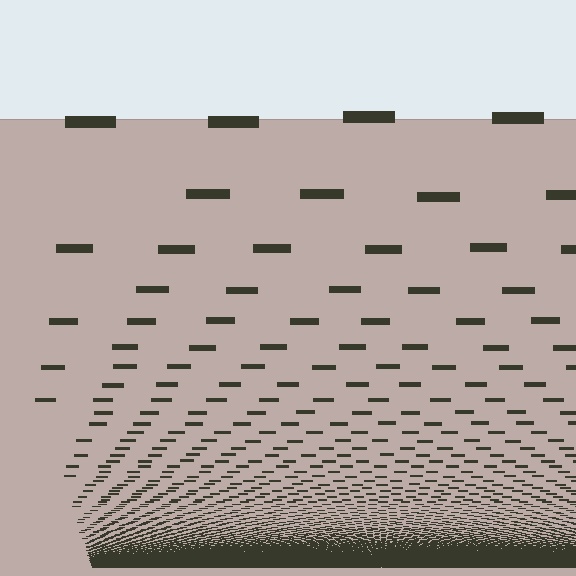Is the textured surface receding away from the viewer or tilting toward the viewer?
The surface appears to tilt toward the viewer. Texture elements get larger and sparser toward the top.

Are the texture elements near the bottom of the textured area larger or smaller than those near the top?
Smaller. The gradient is inverted — elements near the bottom are smaller and denser.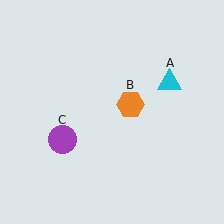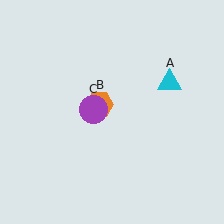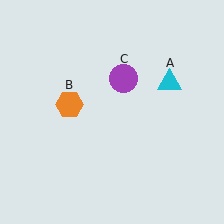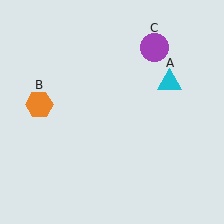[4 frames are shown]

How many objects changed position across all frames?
2 objects changed position: orange hexagon (object B), purple circle (object C).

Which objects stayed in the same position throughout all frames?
Cyan triangle (object A) remained stationary.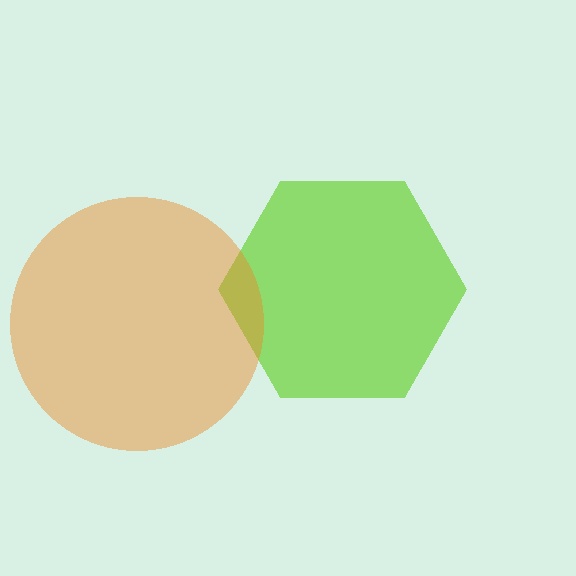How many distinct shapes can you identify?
There are 2 distinct shapes: a lime hexagon, an orange circle.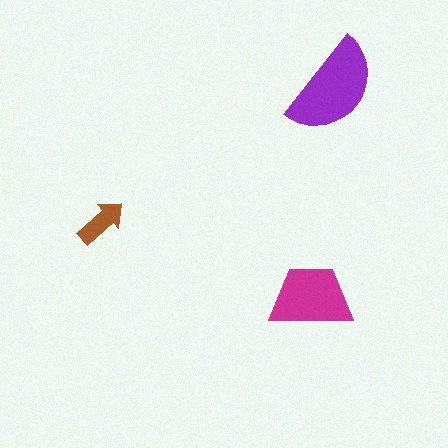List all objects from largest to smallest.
The purple semicircle, the magenta trapezoid, the brown arrow.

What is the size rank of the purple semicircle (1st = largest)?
1st.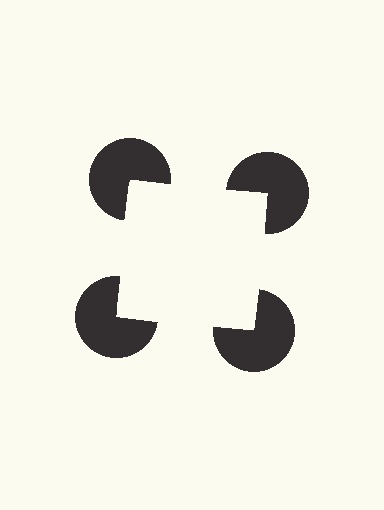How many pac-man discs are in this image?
There are 4 — one at each vertex of the illusory square.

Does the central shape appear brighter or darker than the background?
It typically appears slightly brighter than the background, even though no actual brightness change is drawn.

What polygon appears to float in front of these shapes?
An illusory square — its edges are inferred from the aligned wedge cuts in the pac-man discs, not physically drawn.